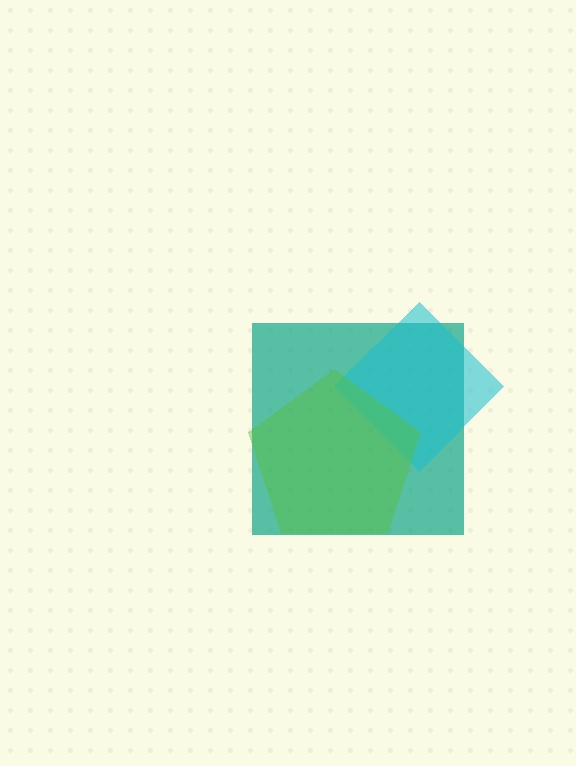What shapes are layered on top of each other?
The layered shapes are: a teal square, a cyan diamond, a lime pentagon.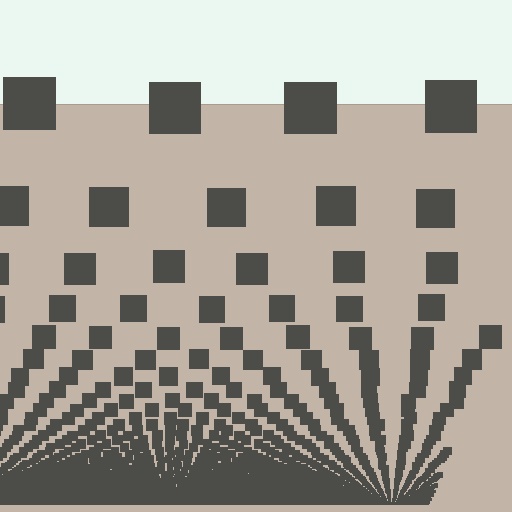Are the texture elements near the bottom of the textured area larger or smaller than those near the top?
Smaller. The gradient is inverted — elements near the bottom are smaller and denser.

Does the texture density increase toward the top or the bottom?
Density increases toward the bottom.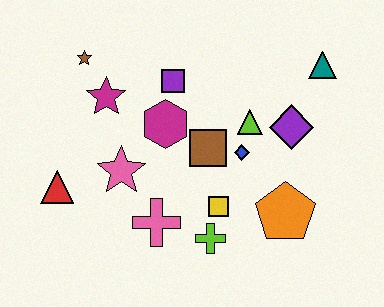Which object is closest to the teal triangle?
The purple diamond is closest to the teal triangle.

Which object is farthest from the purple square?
The orange pentagon is farthest from the purple square.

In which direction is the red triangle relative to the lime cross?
The red triangle is to the left of the lime cross.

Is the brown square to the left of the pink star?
No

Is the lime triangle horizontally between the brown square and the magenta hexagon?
No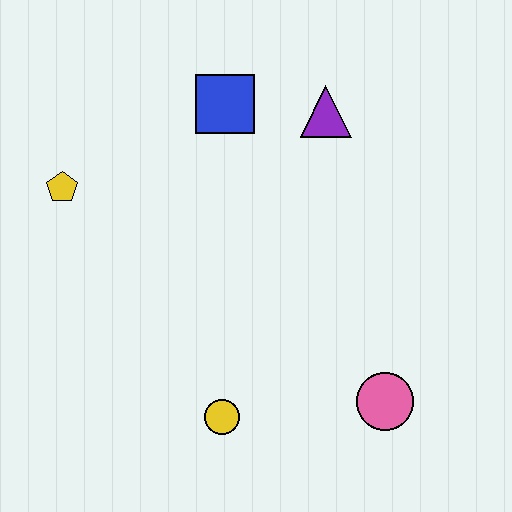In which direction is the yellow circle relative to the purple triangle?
The yellow circle is below the purple triangle.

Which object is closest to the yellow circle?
The pink circle is closest to the yellow circle.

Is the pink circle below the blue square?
Yes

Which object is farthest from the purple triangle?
The yellow circle is farthest from the purple triangle.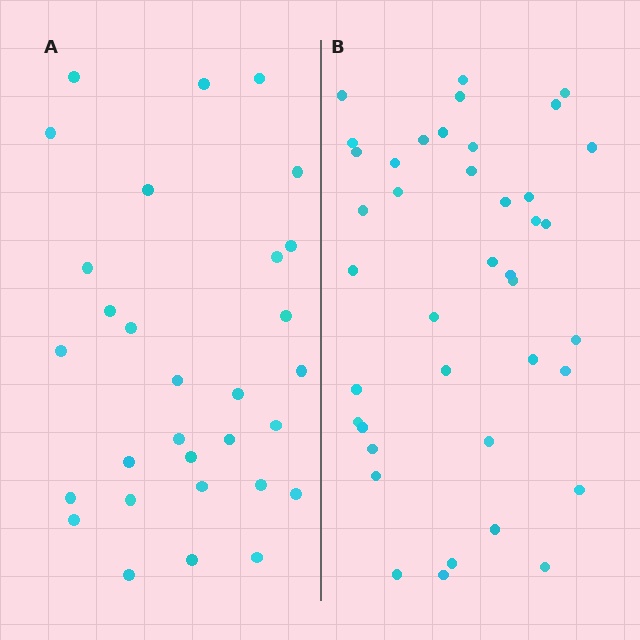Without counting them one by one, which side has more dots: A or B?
Region B (the right region) has more dots.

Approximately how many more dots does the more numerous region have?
Region B has roughly 10 or so more dots than region A.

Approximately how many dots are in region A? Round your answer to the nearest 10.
About 30 dots.